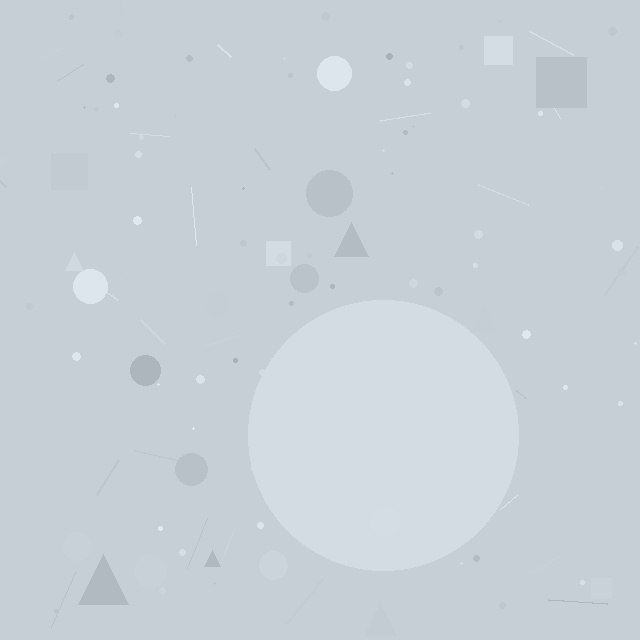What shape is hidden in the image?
A circle is hidden in the image.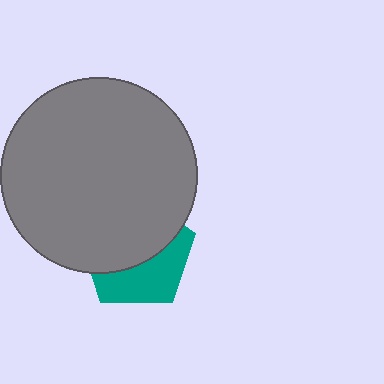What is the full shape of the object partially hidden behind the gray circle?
The partially hidden object is a teal pentagon.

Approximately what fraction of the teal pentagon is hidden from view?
Roughly 58% of the teal pentagon is hidden behind the gray circle.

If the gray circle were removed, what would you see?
You would see the complete teal pentagon.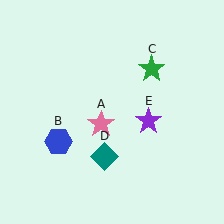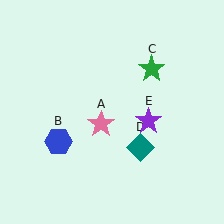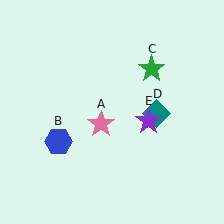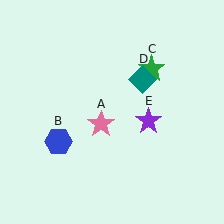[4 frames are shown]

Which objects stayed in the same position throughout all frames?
Pink star (object A) and blue hexagon (object B) and green star (object C) and purple star (object E) remained stationary.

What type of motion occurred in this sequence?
The teal diamond (object D) rotated counterclockwise around the center of the scene.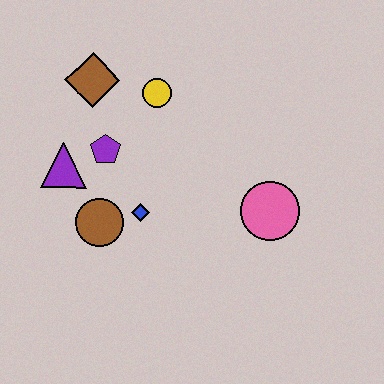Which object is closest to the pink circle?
The blue diamond is closest to the pink circle.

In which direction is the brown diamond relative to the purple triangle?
The brown diamond is above the purple triangle.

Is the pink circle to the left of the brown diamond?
No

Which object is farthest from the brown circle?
The pink circle is farthest from the brown circle.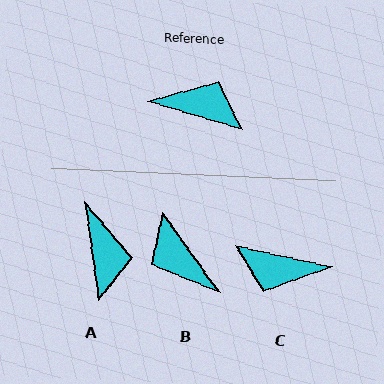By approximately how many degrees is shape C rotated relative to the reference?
Approximately 176 degrees clockwise.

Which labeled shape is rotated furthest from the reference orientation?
C, about 176 degrees away.